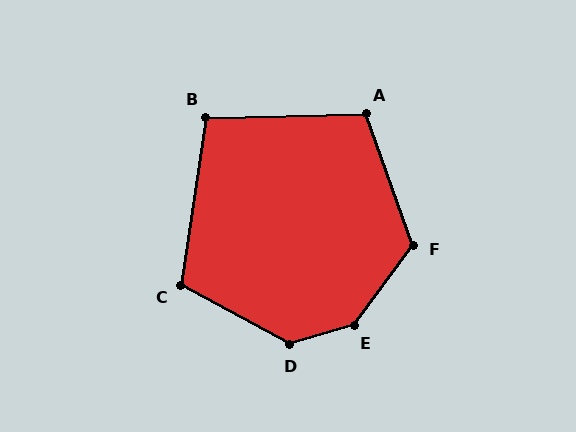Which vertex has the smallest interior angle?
B, at approximately 100 degrees.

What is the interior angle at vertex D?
Approximately 136 degrees (obtuse).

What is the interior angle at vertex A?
Approximately 109 degrees (obtuse).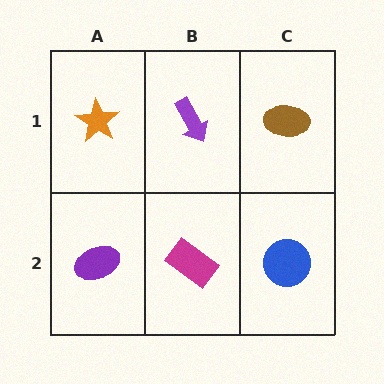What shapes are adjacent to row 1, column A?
A purple ellipse (row 2, column A), a purple arrow (row 1, column B).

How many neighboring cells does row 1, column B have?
3.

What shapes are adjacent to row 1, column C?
A blue circle (row 2, column C), a purple arrow (row 1, column B).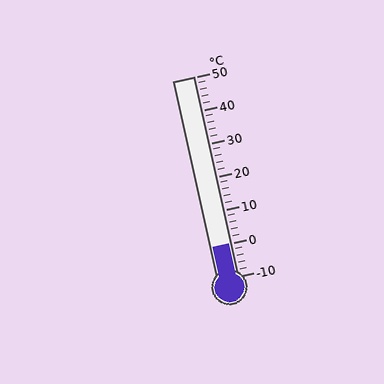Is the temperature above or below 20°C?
The temperature is below 20°C.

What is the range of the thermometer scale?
The thermometer scale ranges from -10°C to 50°C.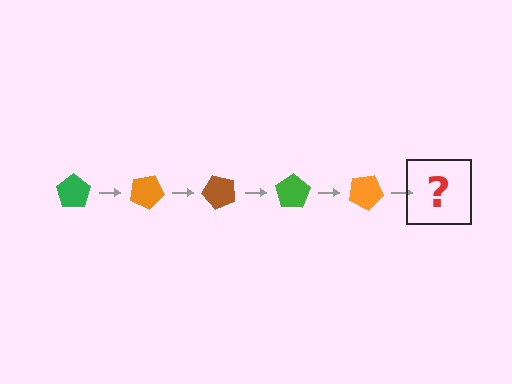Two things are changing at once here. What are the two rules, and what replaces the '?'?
The two rules are that it rotates 25 degrees each step and the color cycles through green, orange, and brown. The '?' should be a brown pentagon, rotated 125 degrees from the start.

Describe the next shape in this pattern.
It should be a brown pentagon, rotated 125 degrees from the start.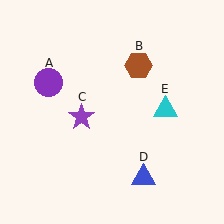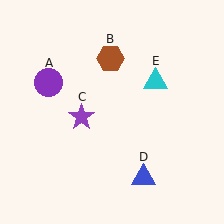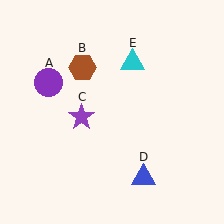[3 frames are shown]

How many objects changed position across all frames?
2 objects changed position: brown hexagon (object B), cyan triangle (object E).